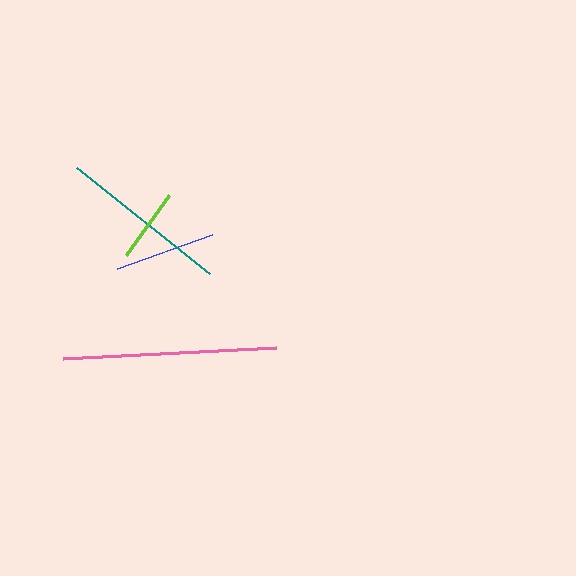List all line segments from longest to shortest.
From longest to shortest: pink, teal, blue, lime.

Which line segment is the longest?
The pink line is the longest at approximately 213 pixels.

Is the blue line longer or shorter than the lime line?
The blue line is longer than the lime line.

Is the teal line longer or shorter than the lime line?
The teal line is longer than the lime line.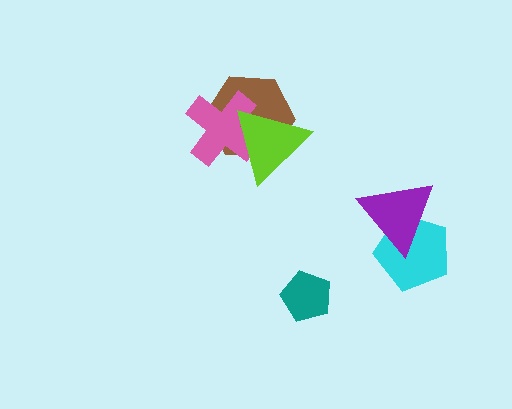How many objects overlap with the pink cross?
2 objects overlap with the pink cross.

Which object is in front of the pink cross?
The lime triangle is in front of the pink cross.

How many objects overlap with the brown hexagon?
2 objects overlap with the brown hexagon.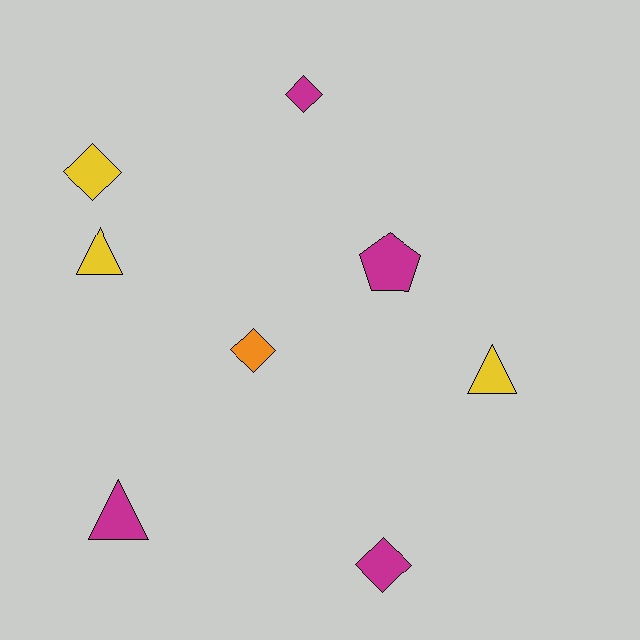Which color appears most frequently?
Magenta, with 4 objects.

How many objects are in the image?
There are 8 objects.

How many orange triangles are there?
There are no orange triangles.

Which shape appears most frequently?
Diamond, with 4 objects.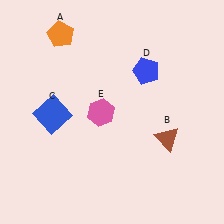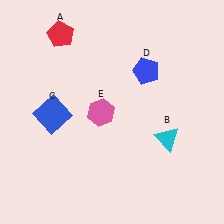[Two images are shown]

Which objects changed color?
A changed from orange to red. B changed from brown to cyan.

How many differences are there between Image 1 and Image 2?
There are 2 differences between the two images.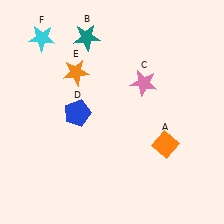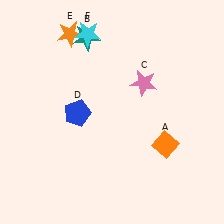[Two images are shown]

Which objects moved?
The objects that moved are: the orange star (E), the cyan star (F).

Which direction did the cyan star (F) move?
The cyan star (F) moved right.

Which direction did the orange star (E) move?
The orange star (E) moved up.